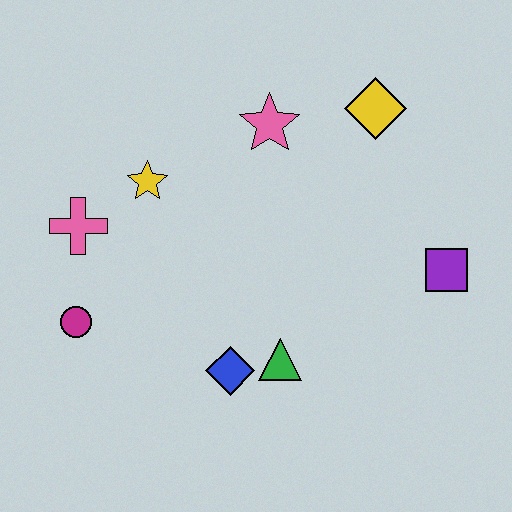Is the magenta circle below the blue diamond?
No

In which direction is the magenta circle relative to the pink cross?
The magenta circle is below the pink cross.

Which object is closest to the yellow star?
The pink cross is closest to the yellow star.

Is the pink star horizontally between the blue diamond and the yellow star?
No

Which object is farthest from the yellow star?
The purple square is farthest from the yellow star.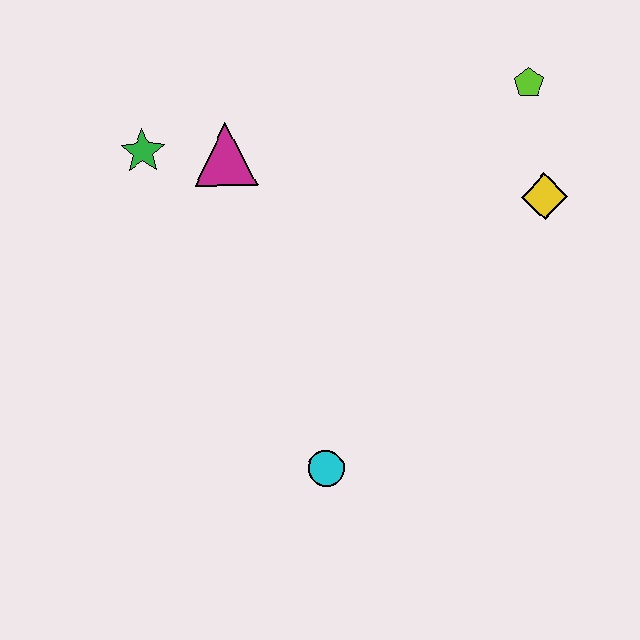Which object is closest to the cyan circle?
The magenta triangle is closest to the cyan circle.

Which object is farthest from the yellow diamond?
The green star is farthest from the yellow diamond.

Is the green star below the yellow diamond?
No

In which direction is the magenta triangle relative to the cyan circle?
The magenta triangle is above the cyan circle.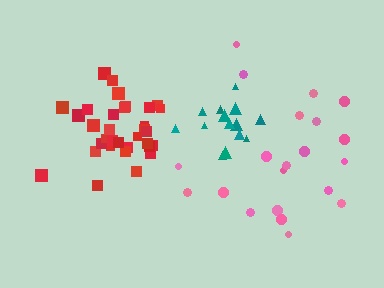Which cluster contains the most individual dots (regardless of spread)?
Red (33).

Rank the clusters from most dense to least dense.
red, teal, pink.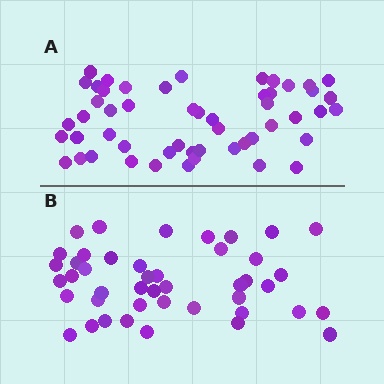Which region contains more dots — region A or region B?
Region A (the top region) has more dots.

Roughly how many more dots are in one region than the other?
Region A has roughly 8 or so more dots than region B.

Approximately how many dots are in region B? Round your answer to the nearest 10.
About 40 dots. (The exact count is 44, which rounds to 40.)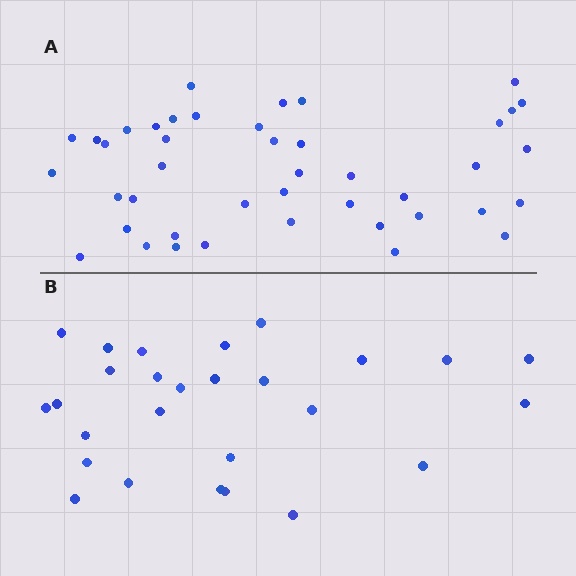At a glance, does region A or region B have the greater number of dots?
Region A (the top region) has more dots.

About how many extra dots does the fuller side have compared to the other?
Region A has approximately 15 more dots than region B.